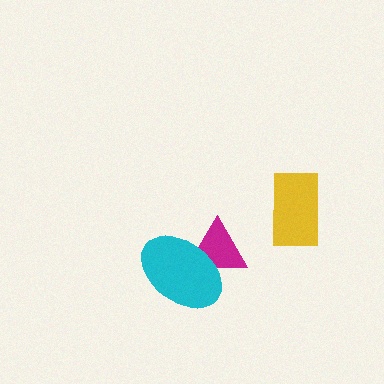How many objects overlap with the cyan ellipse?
1 object overlaps with the cyan ellipse.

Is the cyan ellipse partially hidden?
No, no other shape covers it.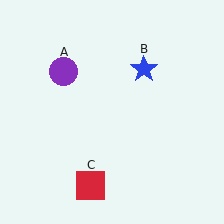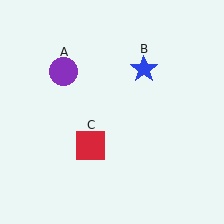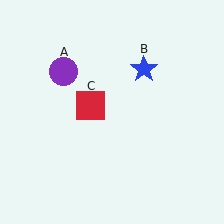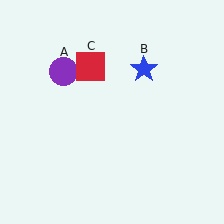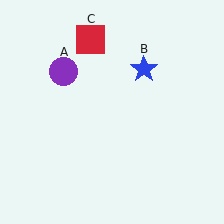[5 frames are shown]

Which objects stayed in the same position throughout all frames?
Purple circle (object A) and blue star (object B) remained stationary.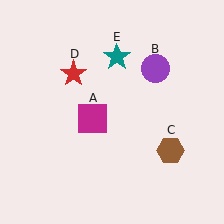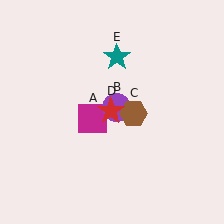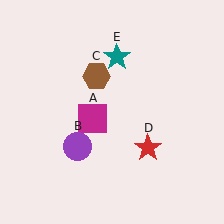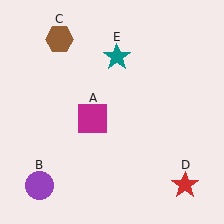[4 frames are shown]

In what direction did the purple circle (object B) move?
The purple circle (object B) moved down and to the left.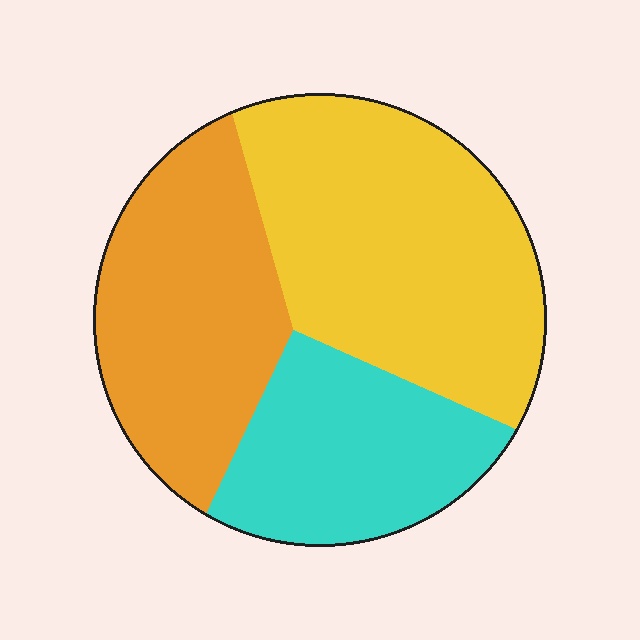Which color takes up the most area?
Yellow, at roughly 45%.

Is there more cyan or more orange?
Orange.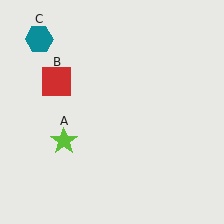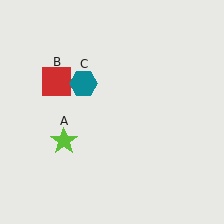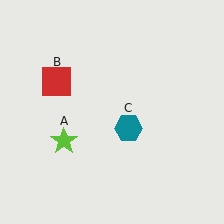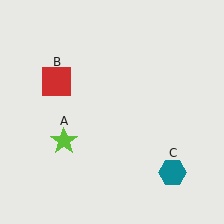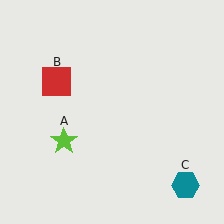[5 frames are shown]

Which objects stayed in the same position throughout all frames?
Lime star (object A) and red square (object B) remained stationary.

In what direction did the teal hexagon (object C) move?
The teal hexagon (object C) moved down and to the right.